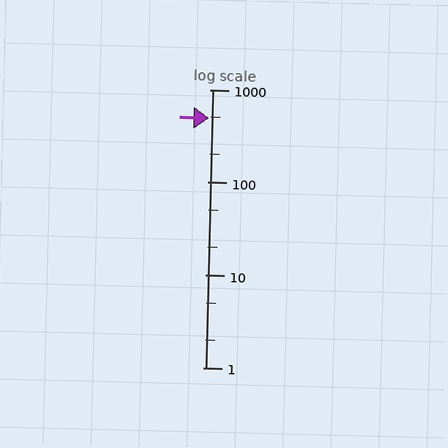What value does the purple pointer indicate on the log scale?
The pointer indicates approximately 490.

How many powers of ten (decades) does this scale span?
The scale spans 3 decades, from 1 to 1000.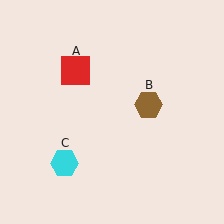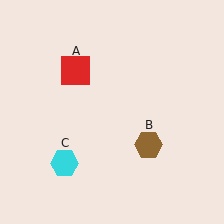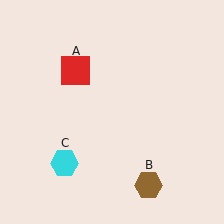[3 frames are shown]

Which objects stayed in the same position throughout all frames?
Red square (object A) and cyan hexagon (object C) remained stationary.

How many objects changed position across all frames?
1 object changed position: brown hexagon (object B).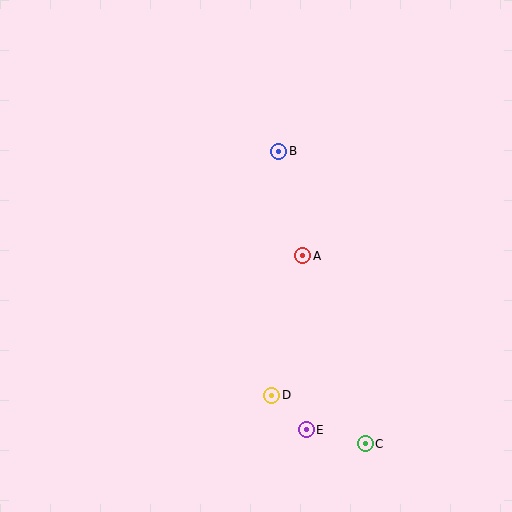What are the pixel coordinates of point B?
Point B is at (279, 151).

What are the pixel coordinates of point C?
Point C is at (365, 444).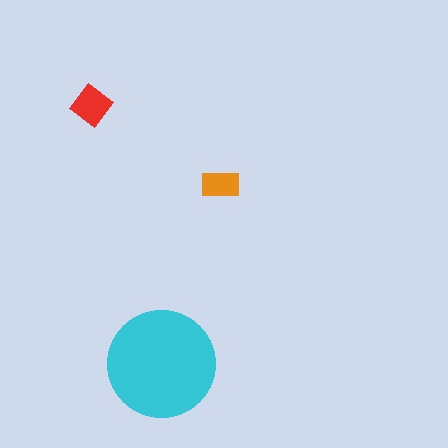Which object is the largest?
The cyan circle.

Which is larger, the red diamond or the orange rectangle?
The red diamond.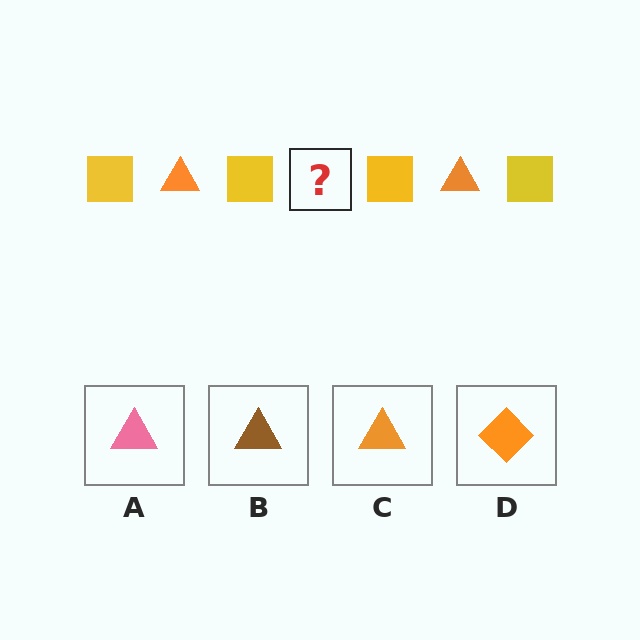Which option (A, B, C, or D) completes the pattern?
C.